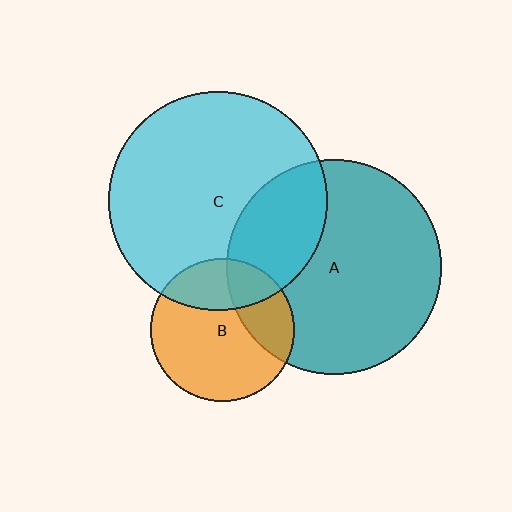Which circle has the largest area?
Circle C (cyan).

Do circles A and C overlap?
Yes.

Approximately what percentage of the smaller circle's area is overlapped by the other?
Approximately 25%.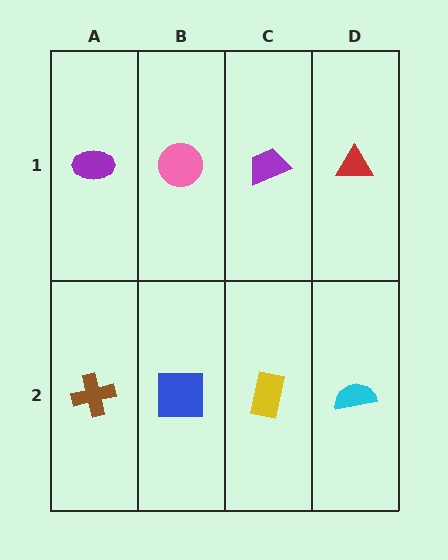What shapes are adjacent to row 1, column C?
A yellow rectangle (row 2, column C), a pink circle (row 1, column B), a red triangle (row 1, column D).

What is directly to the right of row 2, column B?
A yellow rectangle.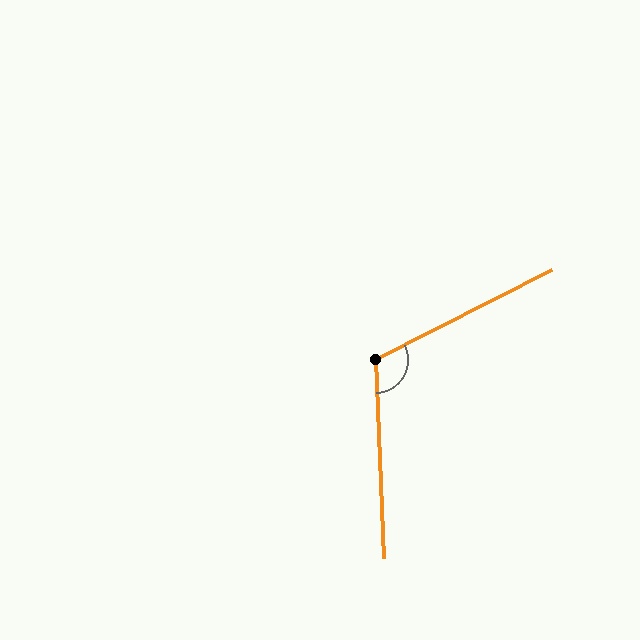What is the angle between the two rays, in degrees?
Approximately 115 degrees.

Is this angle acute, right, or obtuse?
It is obtuse.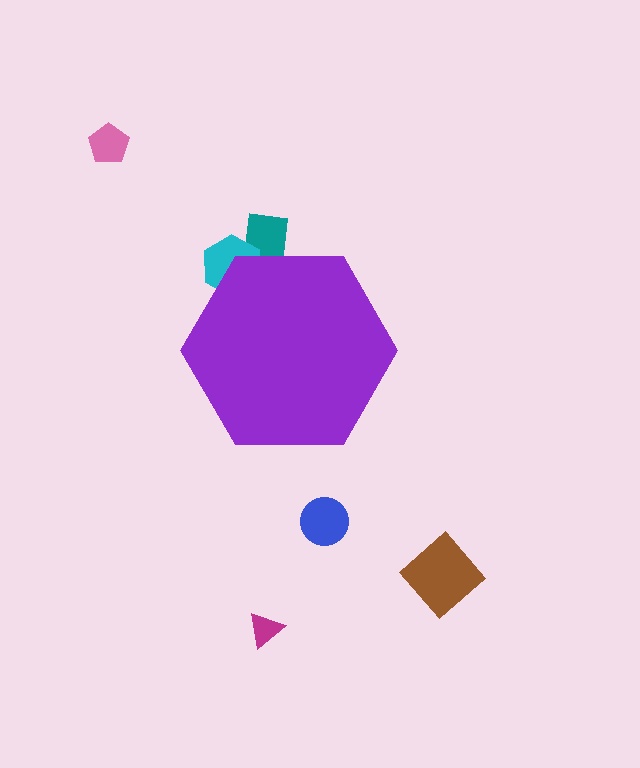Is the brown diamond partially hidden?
No, the brown diamond is fully visible.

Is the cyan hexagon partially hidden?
Yes, the cyan hexagon is partially hidden behind the purple hexagon.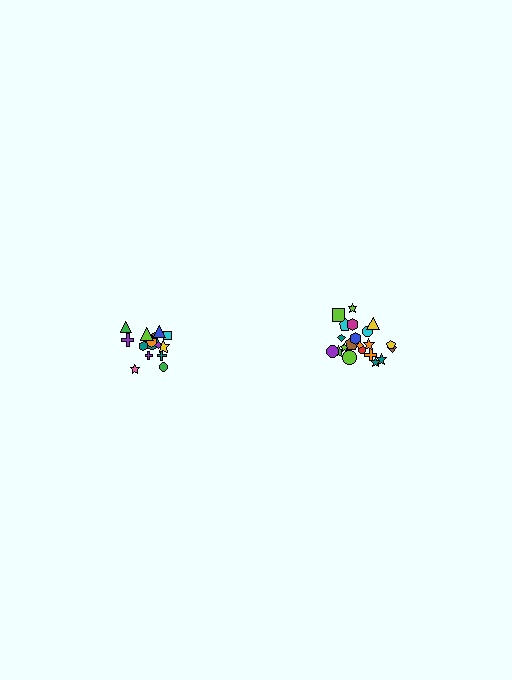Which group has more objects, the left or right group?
The right group.